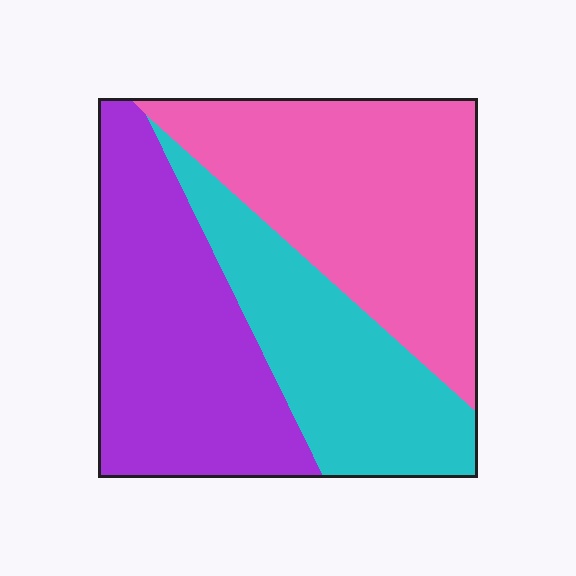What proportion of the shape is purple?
Purple covers 35% of the shape.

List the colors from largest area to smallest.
From largest to smallest: pink, purple, cyan.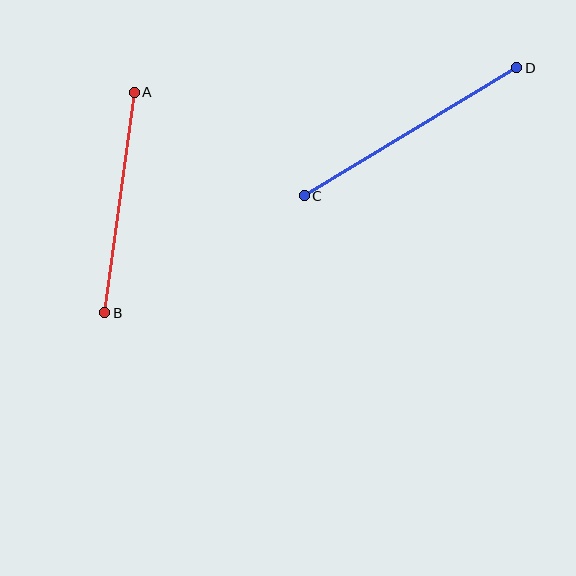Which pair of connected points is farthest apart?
Points C and D are farthest apart.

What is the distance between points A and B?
The distance is approximately 223 pixels.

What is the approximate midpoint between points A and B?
The midpoint is at approximately (119, 203) pixels.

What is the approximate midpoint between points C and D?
The midpoint is at approximately (410, 132) pixels.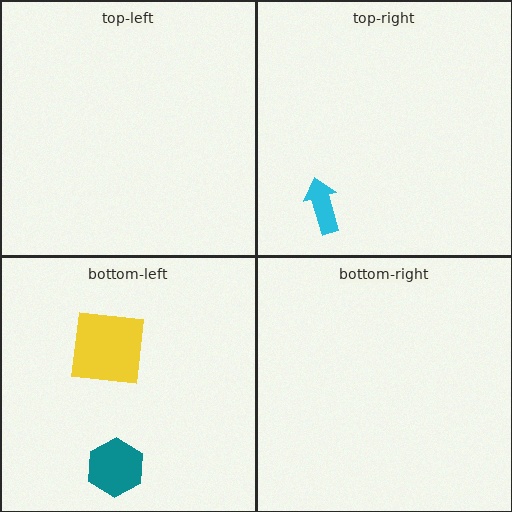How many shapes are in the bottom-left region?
2.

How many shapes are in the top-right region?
1.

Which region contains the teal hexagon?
The bottom-left region.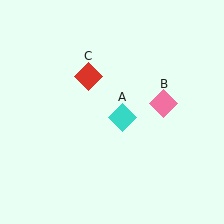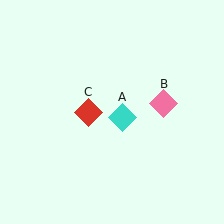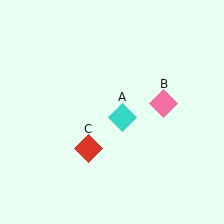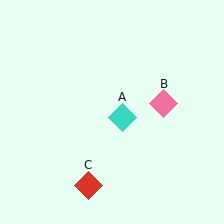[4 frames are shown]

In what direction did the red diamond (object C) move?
The red diamond (object C) moved down.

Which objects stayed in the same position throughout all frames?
Cyan diamond (object A) and pink diamond (object B) remained stationary.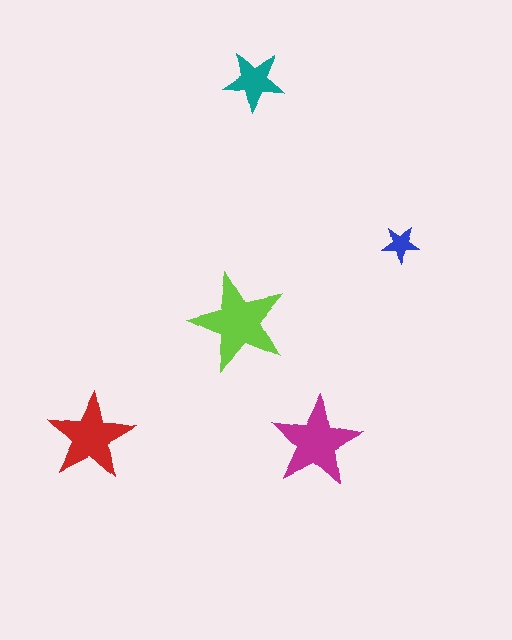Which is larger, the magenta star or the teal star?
The magenta one.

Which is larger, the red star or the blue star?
The red one.